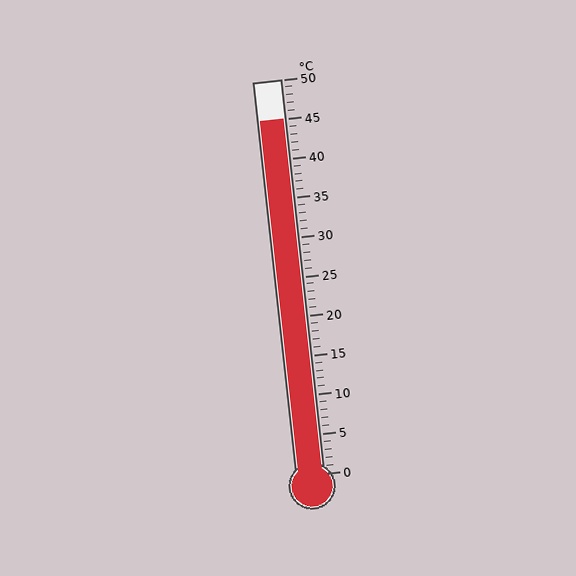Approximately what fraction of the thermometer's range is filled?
The thermometer is filled to approximately 90% of its range.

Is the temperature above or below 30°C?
The temperature is above 30°C.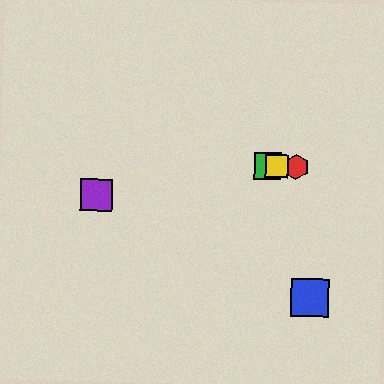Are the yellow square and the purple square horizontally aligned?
No, the yellow square is at y≈166 and the purple square is at y≈195.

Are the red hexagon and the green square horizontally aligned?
Yes, both are at y≈167.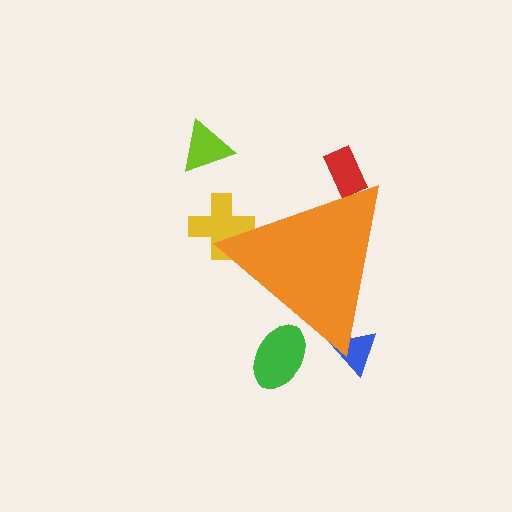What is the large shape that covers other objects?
An orange triangle.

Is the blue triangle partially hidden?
Yes, the blue triangle is partially hidden behind the orange triangle.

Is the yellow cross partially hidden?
Yes, the yellow cross is partially hidden behind the orange triangle.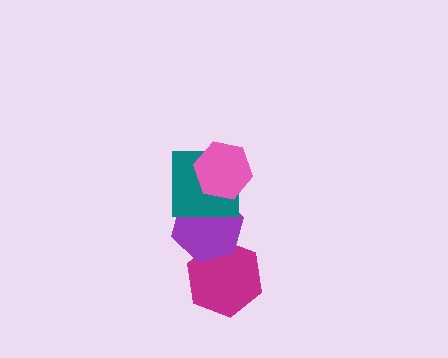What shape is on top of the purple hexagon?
The teal square is on top of the purple hexagon.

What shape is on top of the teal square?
The pink hexagon is on top of the teal square.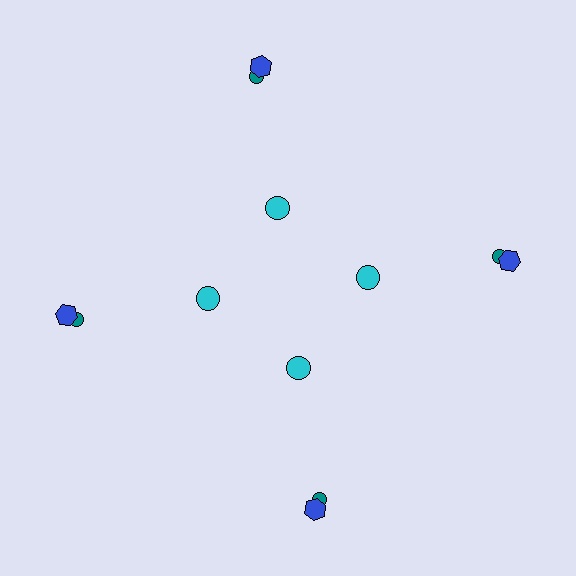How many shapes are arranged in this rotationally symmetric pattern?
There are 12 shapes, arranged in 4 groups of 3.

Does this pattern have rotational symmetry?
Yes, this pattern has 4-fold rotational symmetry. It looks the same after rotating 90 degrees around the center.